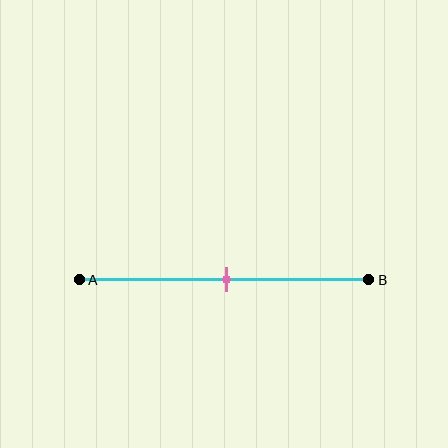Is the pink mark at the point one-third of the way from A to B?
No, the mark is at about 50% from A, not at the 33% one-third point.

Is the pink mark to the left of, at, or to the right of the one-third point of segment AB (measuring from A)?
The pink mark is to the right of the one-third point of segment AB.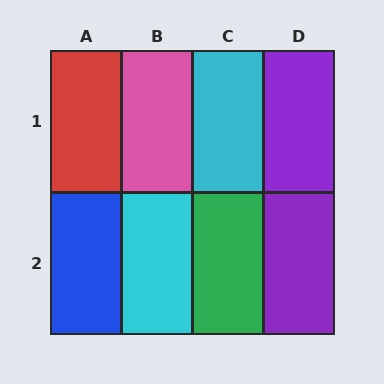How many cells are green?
1 cell is green.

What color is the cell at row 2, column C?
Green.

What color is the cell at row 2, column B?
Cyan.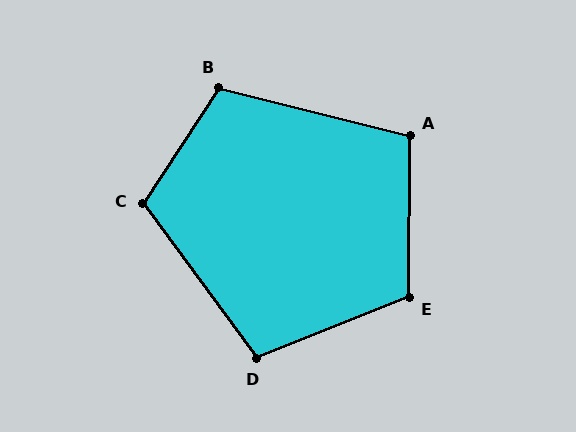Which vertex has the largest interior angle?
E, at approximately 112 degrees.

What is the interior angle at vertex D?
Approximately 105 degrees (obtuse).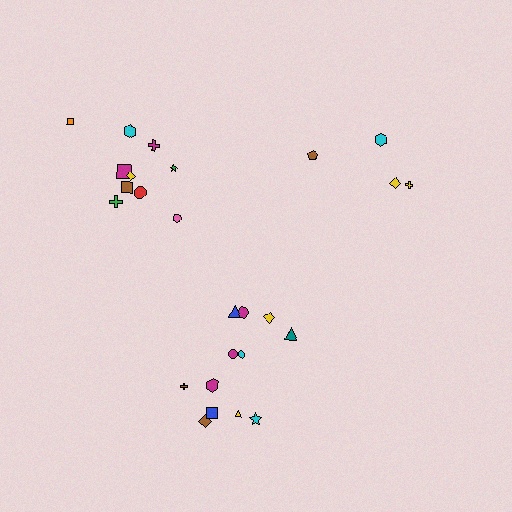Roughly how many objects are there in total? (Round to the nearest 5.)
Roughly 25 objects in total.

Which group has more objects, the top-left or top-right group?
The top-left group.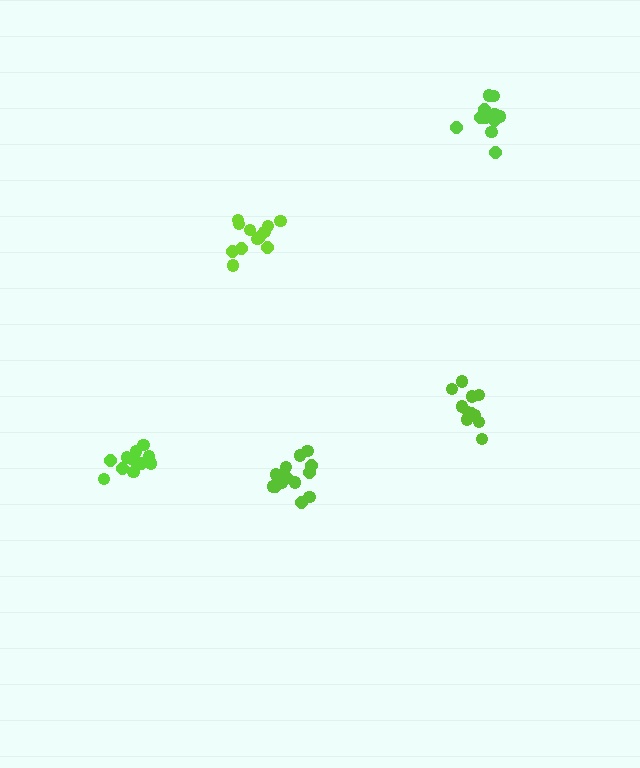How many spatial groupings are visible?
There are 5 spatial groupings.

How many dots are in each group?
Group 1: 14 dots, Group 2: 11 dots, Group 3: 11 dots, Group 4: 12 dots, Group 5: 11 dots (59 total).